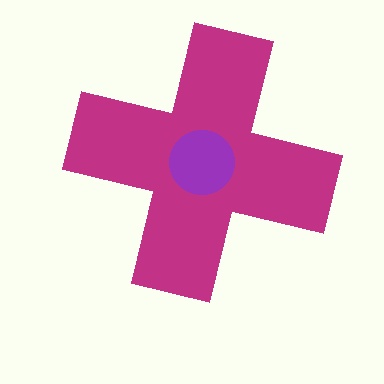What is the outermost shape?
The magenta cross.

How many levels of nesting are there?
2.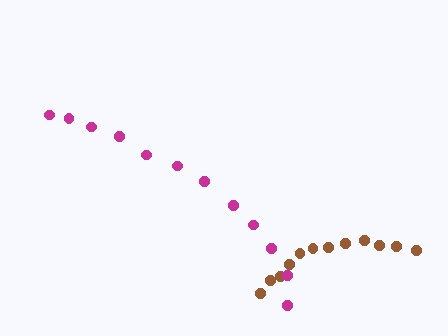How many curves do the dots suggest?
There are 2 distinct paths.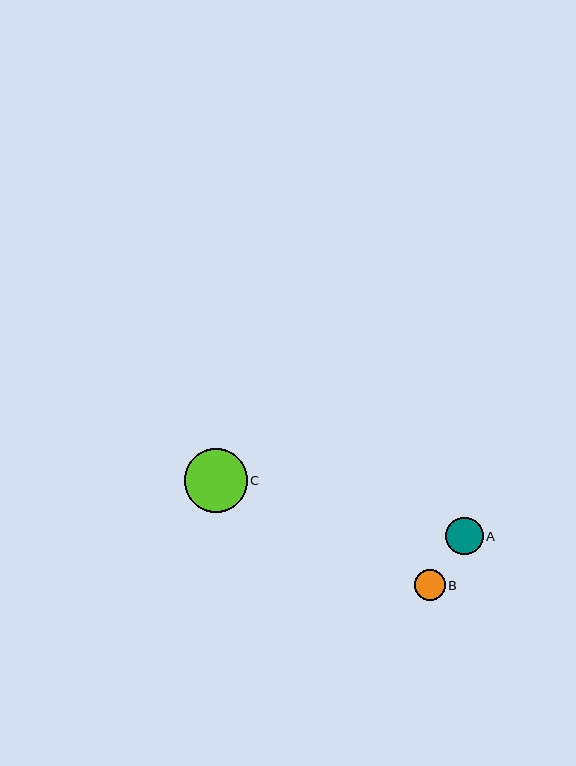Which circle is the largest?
Circle C is the largest with a size of approximately 63 pixels.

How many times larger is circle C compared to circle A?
Circle C is approximately 1.7 times the size of circle A.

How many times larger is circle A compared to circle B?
Circle A is approximately 1.2 times the size of circle B.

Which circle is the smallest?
Circle B is the smallest with a size of approximately 31 pixels.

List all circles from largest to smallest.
From largest to smallest: C, A, B.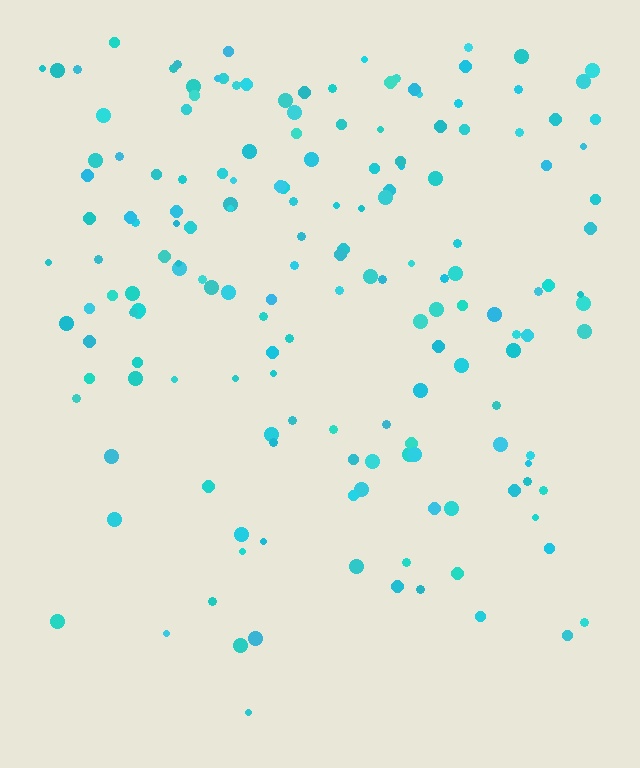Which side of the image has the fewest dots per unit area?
The bottom.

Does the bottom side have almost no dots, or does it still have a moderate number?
Still a moderate number, just noticeably fewer than the top.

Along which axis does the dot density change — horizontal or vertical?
Vertical.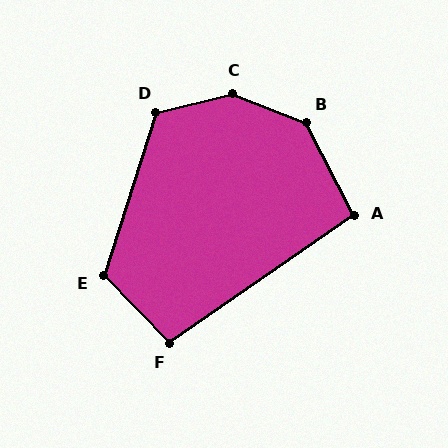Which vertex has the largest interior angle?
C, at approximately 145 degrees.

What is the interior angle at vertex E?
Approximately 118 degrees (obtuse).